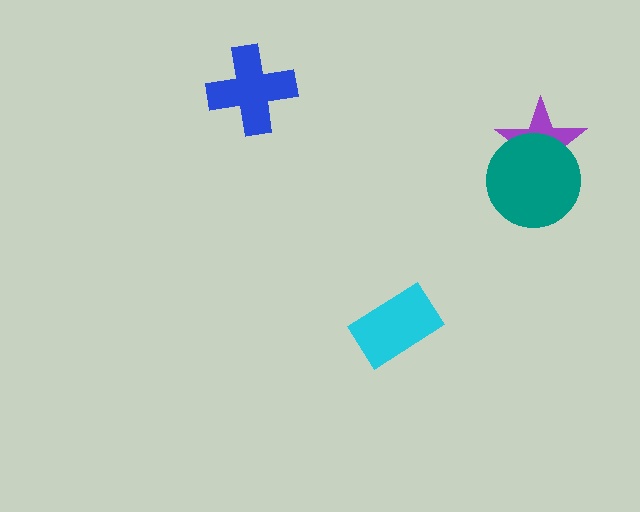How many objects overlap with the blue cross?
0 objects overlap with the blue cross.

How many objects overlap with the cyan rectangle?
0 objects overlap with the cyan rectangle.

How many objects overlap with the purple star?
1 object overlaps with the purple star.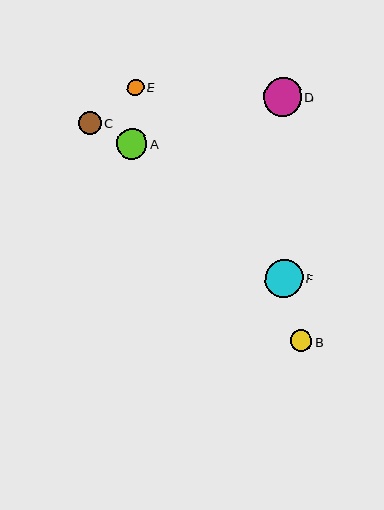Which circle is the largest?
Circle D is the largest with a size of approximately 38 pixels.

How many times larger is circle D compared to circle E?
Circle D is approximately 2.3 times the size of circle E.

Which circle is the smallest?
Circle E is the smallest with a size of approximately 17 pixels.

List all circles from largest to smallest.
From largest to smallest: D, F, A, C, B, E.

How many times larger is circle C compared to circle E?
Circle C is approximately 1.4 times the size of circle E.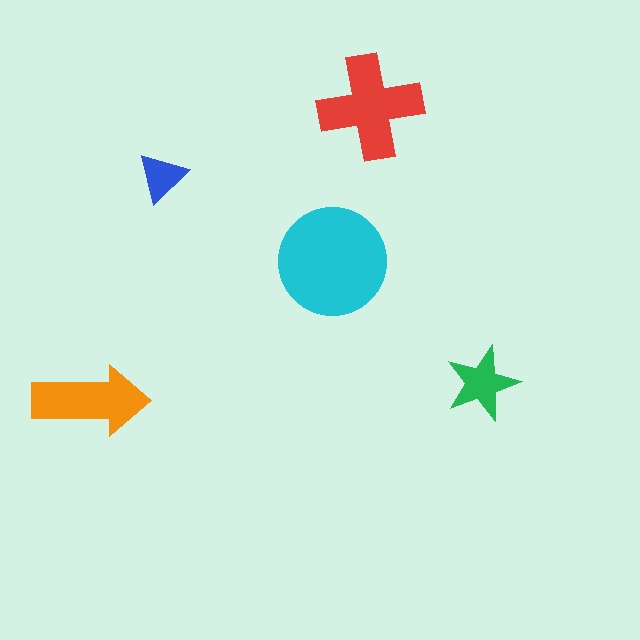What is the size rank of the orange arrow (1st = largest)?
3rd.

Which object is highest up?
The red cross is topmost.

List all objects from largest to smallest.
The cyan circle, the red cross, the orange arrow, the green star, the blue triangle.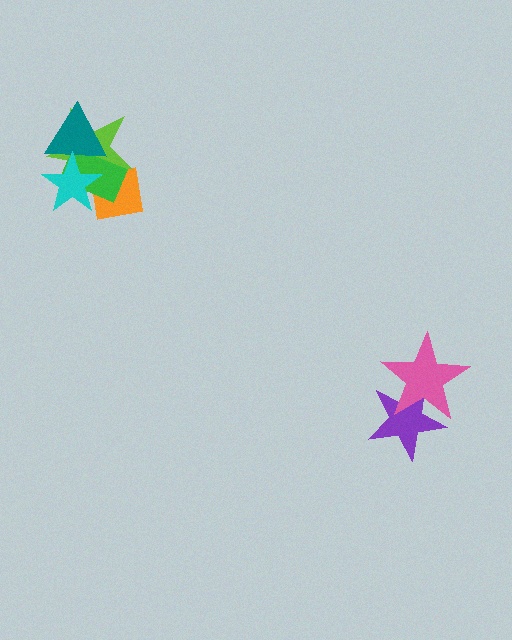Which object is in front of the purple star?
The pink star is in front of the purple star.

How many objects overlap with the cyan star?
4 objects overlap with the cyan star.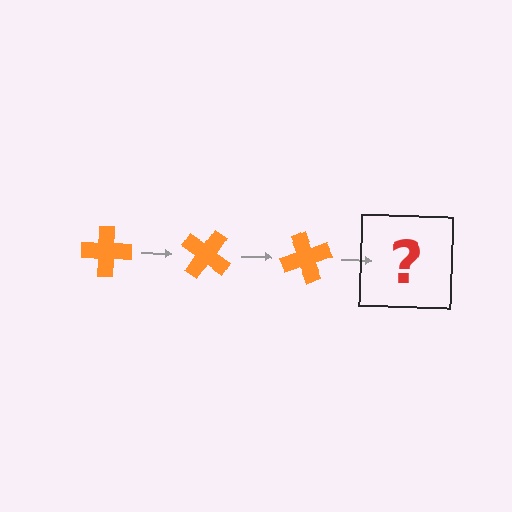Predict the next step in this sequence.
The next step is an orange cross rotated 105 degrees.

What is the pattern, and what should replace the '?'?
The pattern is that the cross rotates 35 degrees each step. The '?' should be an orange cross rotated 105 degrees.